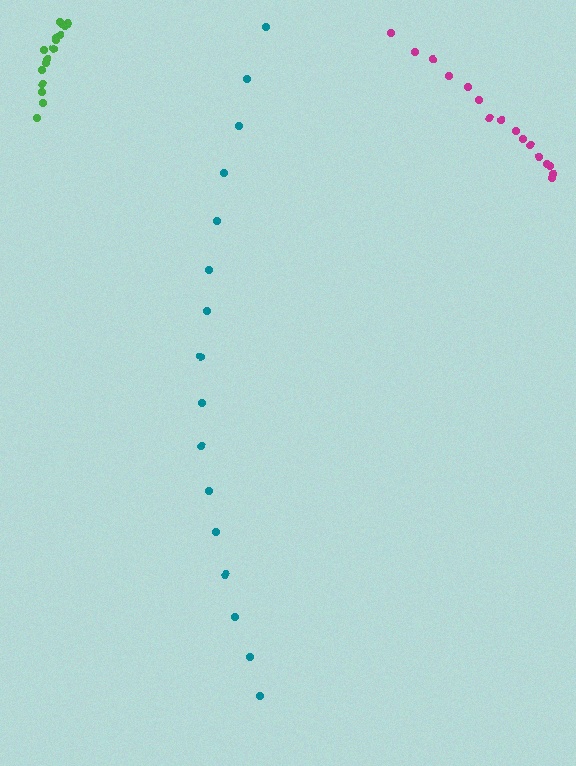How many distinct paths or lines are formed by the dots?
There are 3 distinct paths.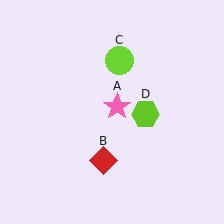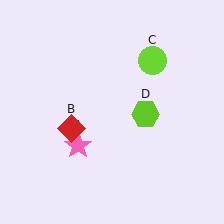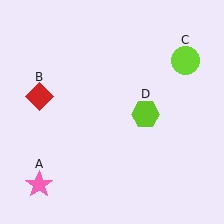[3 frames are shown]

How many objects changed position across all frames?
3 objects changed position: pink star (object A), red diamond (object B), lime circle (object C).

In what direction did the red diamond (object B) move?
The red diamond (object B) moved up and to the left.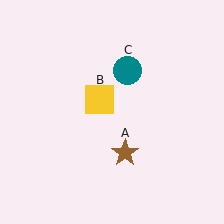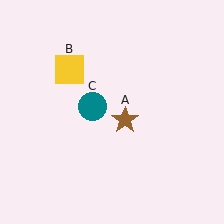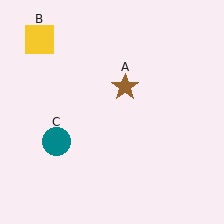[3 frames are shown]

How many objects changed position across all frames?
3 objects changed position: brown star (object A), yellow square (object B), teal circle (object C).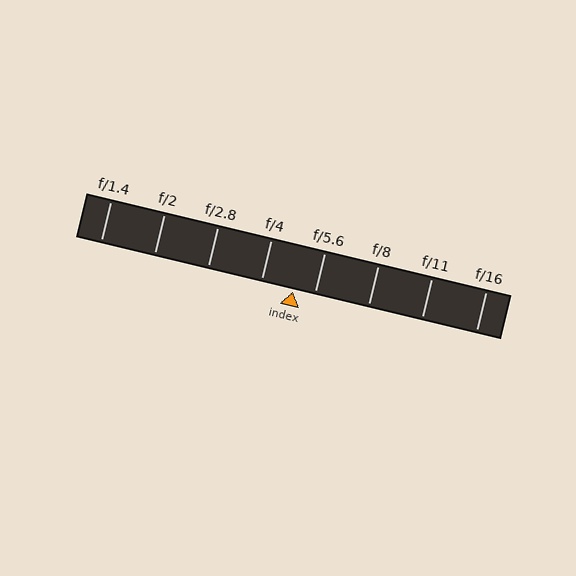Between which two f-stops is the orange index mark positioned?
The index mark is between f/4 and f/5.6.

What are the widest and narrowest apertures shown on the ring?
The widest aperture shown is f/1.4 and the narrowest is f/16.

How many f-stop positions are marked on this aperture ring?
There are 8 f-stop positions marked.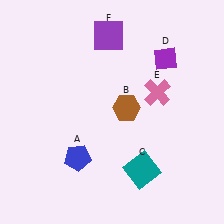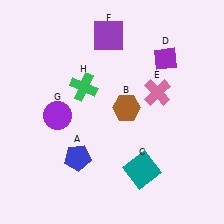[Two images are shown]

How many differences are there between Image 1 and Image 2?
There are 2 differences between the two images.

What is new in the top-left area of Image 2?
A green cross (H) was added in the top-left area of Image 2.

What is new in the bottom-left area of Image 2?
A purple circle (G) was added in the bottom-left area of Image 2.